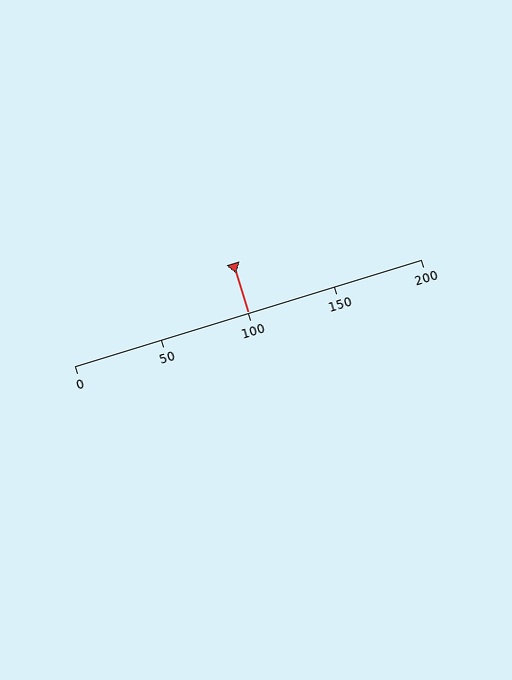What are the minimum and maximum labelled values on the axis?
The axis runs from 0 to 200.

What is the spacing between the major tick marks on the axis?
The major ticks are spaced 50 apart.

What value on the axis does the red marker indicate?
The marker indicates approximately 100.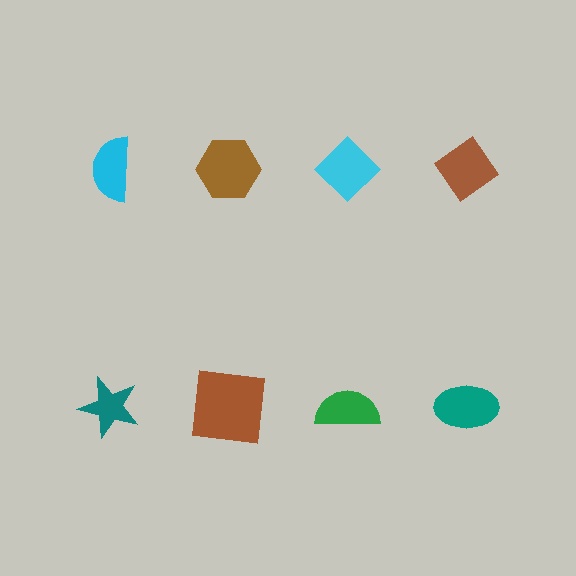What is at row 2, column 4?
A teal ellipse.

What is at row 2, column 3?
A green semicircle.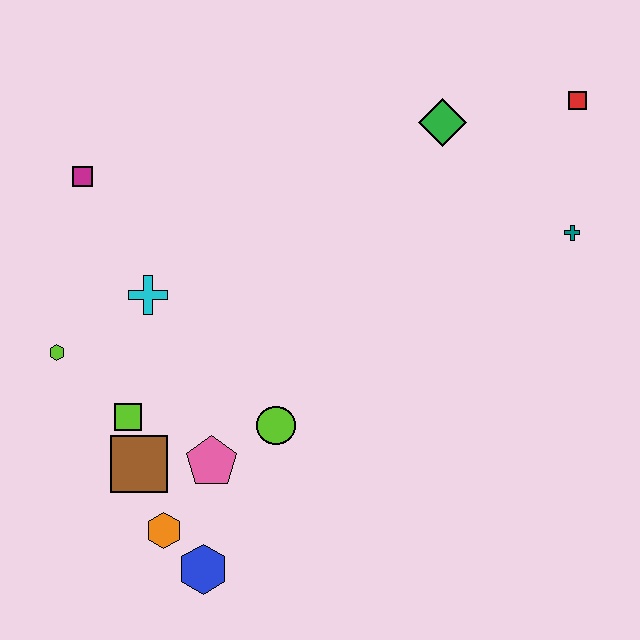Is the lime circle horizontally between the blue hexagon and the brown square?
No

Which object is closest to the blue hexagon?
The orange hexagon is closest to the blue hexagon.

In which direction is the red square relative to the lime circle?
The red square is above the lime circle.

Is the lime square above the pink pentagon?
Yes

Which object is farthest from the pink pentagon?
The red square is farthest from the pink pentagon.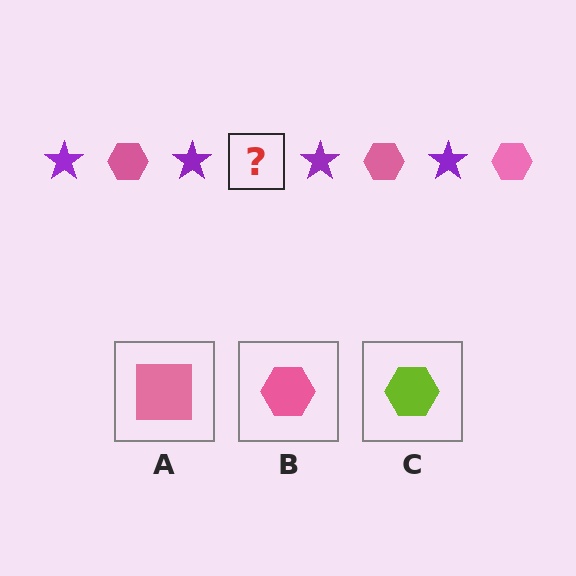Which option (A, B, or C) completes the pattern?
B.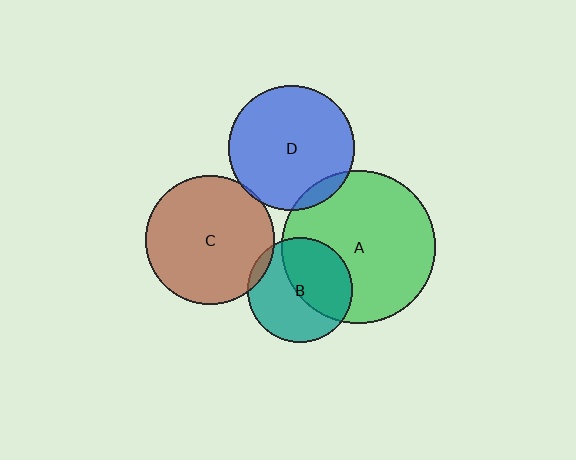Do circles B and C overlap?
Yes.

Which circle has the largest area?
Circle A (green).